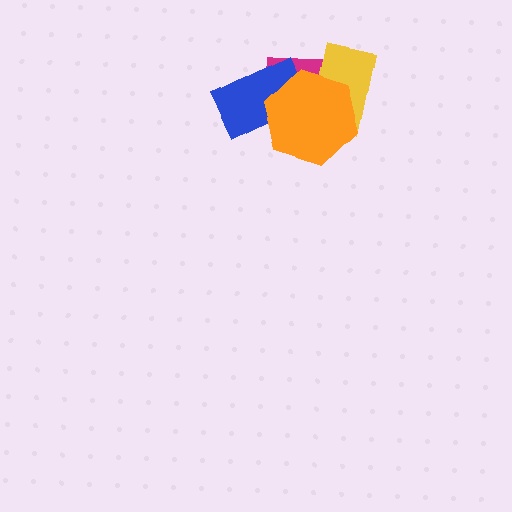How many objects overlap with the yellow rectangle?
2 objects overlap with the yellow rectangle.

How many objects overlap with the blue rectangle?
2 objects overlap with the blue rectangle.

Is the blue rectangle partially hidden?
Yes, it is partially covered by another shape.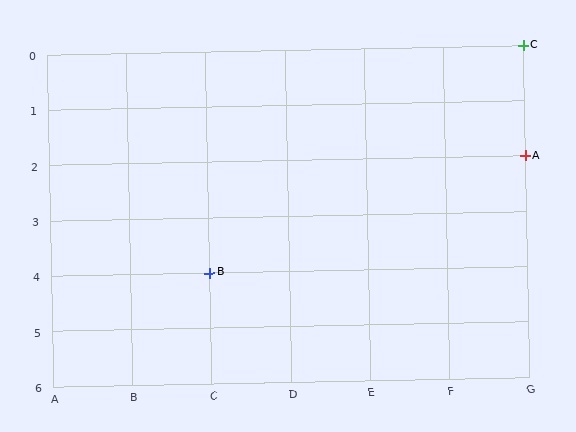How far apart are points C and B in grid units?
Points C and B are 4 columns and 4 rows apart (about 5.7 grid units diagonally).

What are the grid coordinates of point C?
Point C is at grid coordinates (G, 0).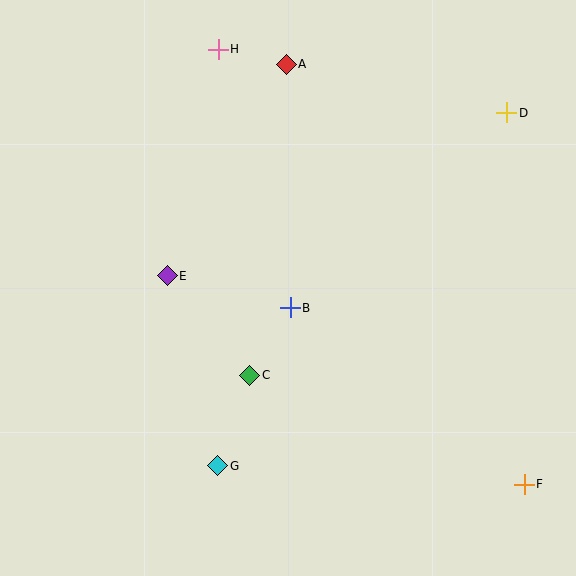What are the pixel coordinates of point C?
Point C is at (250, 375).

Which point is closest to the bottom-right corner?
Point F is closest to the bottom-right corner.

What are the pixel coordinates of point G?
Point G is at (218, 466).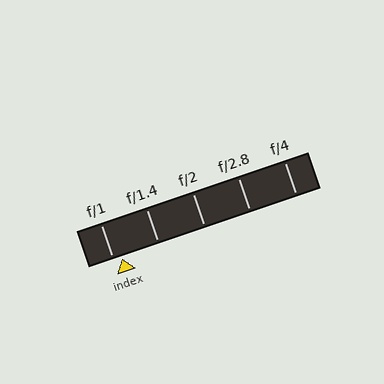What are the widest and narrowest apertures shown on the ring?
The widest aperture shown is f/1 and the narrowest is f/4.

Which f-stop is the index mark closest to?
The index mark is closest to f/1.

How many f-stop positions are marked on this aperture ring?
There are 5 f-stop positions marked.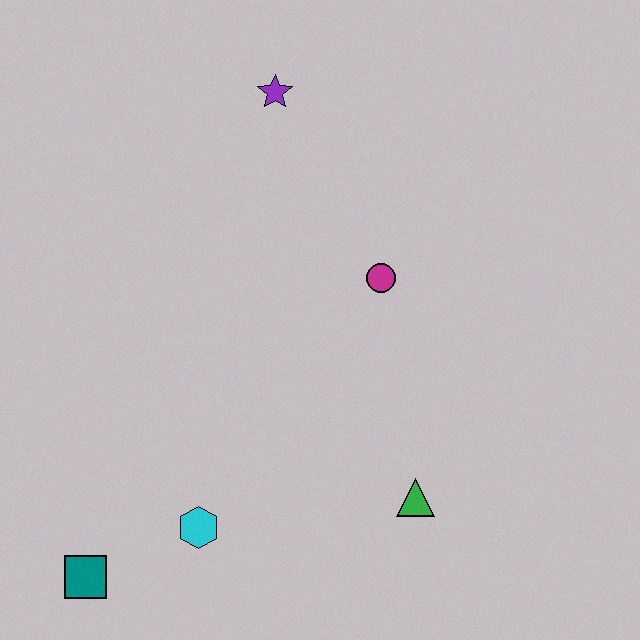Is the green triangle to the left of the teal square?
No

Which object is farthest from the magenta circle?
The teal square is farthest from the magenta circle.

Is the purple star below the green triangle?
No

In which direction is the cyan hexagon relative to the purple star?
The cyan hexagon is below the purple star.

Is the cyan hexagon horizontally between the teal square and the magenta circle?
Yes